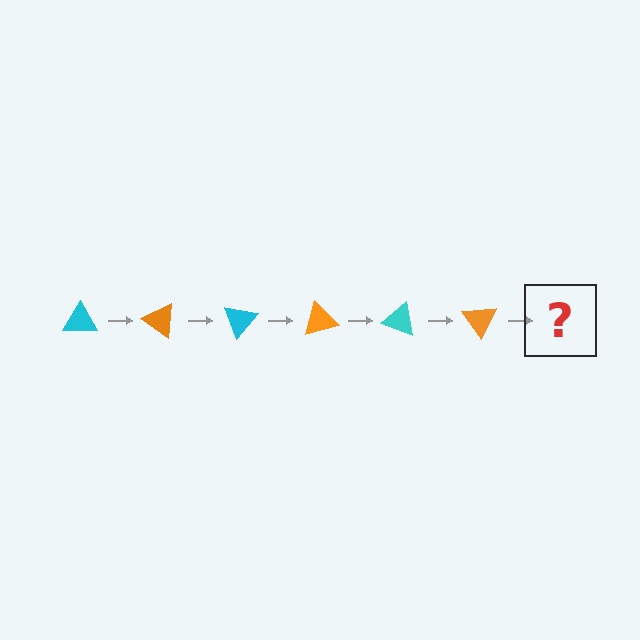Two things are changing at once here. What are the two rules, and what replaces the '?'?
The two rules are that it rotates 35 degrees each step and the color cycles through cyan and orange. The '?' should be a cyan triangle, rotated 210 degrees from the start.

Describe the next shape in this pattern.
It should be a cyan triangle, rotated 210 degrees from the start.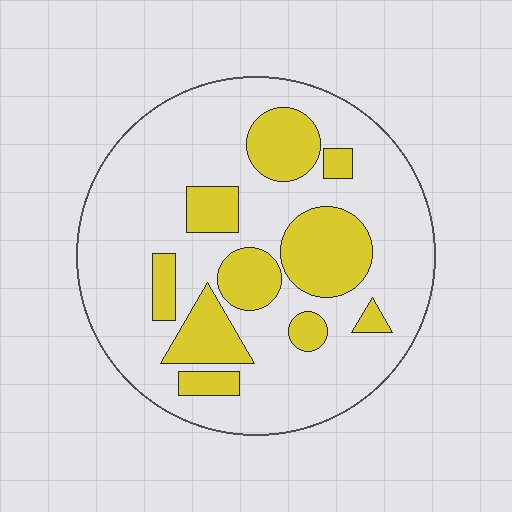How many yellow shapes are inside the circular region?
10.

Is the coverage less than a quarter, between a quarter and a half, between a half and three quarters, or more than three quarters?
Between a quarter and a half.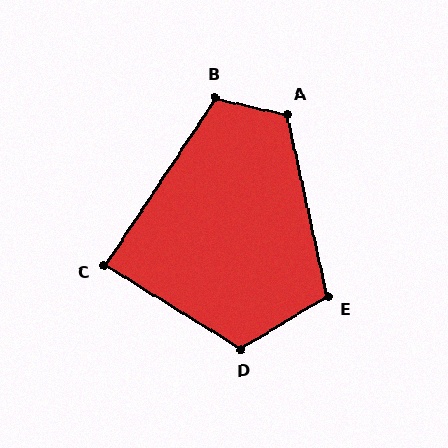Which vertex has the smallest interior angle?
C, at approximately 88 degrees.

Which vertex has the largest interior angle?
D, at approximately 117 degrees.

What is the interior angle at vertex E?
Approximately 109 degrees (obtuse).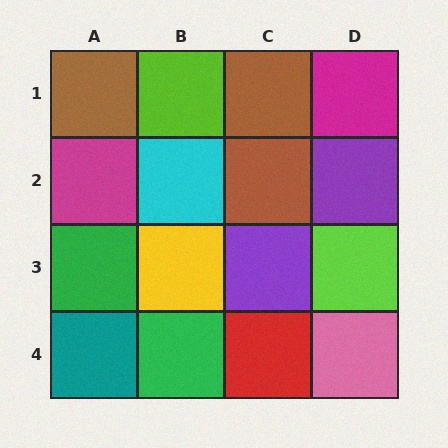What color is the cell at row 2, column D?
Purple.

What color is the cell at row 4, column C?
Red.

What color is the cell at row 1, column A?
Brown.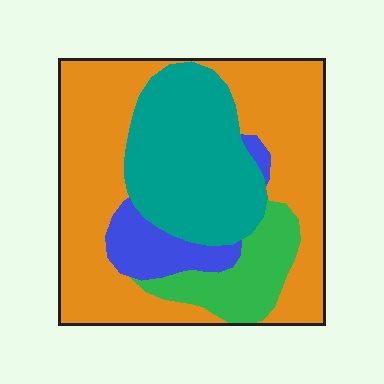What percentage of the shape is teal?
Teal covers 27% of the shape.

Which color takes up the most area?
Orange, at roughly 50%.